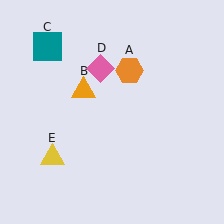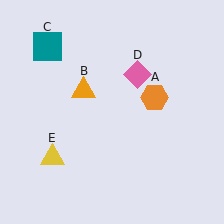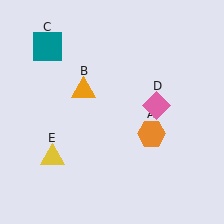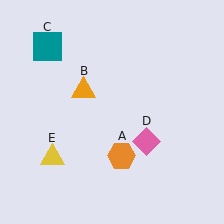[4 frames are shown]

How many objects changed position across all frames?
2 objects changed position: orange hexagon (object A), pink diamond (object D).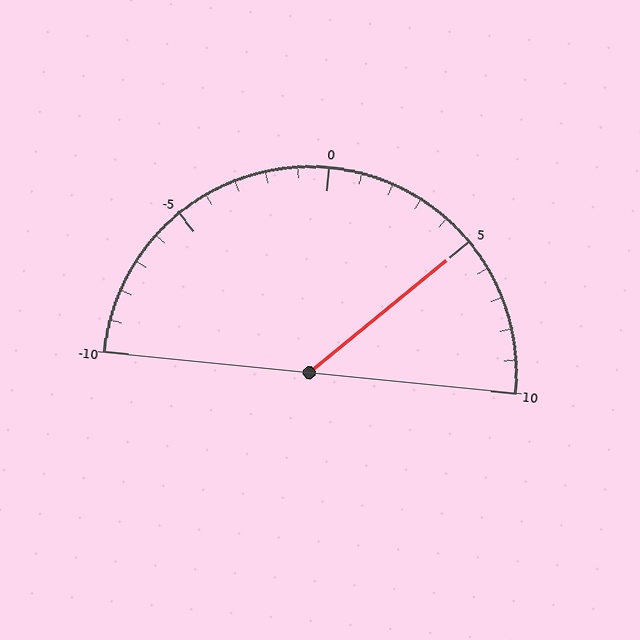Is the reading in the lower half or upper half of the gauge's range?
The reading is in the upper half of the range (-10 to 10).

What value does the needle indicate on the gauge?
The needle indicates approximately 5.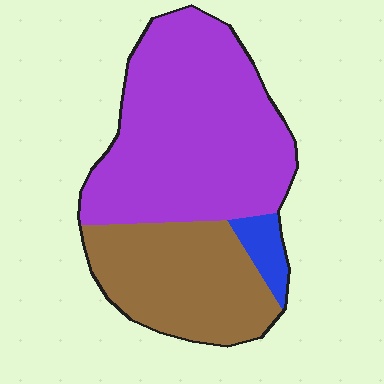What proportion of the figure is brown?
Brown covers 34% of the figure.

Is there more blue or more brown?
Brown.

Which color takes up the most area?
Purple, at roughly 60%.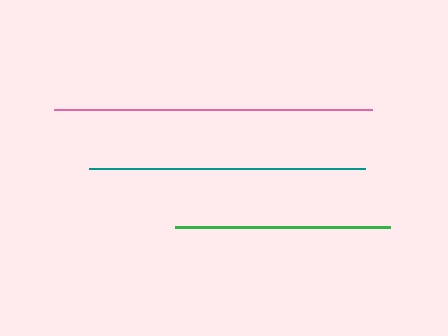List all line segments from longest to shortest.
From longest to shortest: pink, teal, green.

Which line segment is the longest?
The pink line is the longest at approximately 317 pixels.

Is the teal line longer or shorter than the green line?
The teal line is longer than the green line.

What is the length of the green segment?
The green segment is approximately 215 pixels long.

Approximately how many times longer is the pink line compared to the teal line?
The pink line is approximately 1.1 times the length of the teal line.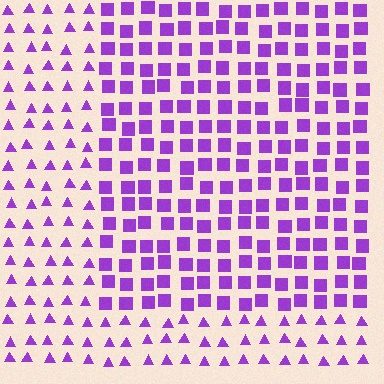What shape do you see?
I see a rectangle.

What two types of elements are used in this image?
The image uses squares inside the rectangle region and triangles outside it.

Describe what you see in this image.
The image is filled with small purple elements arranged in a uniform grid. A rectangle-shaped region contains squares, while the surrounding area contains triangles. The boundary is defined purely by the change in element shape.